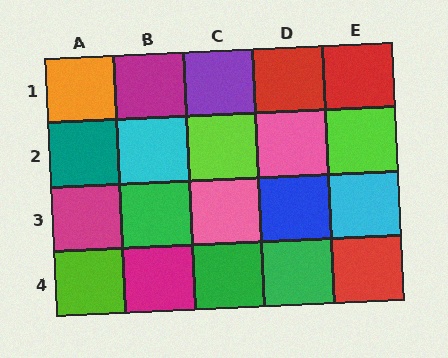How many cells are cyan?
2 cells are cyan.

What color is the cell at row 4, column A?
Lime.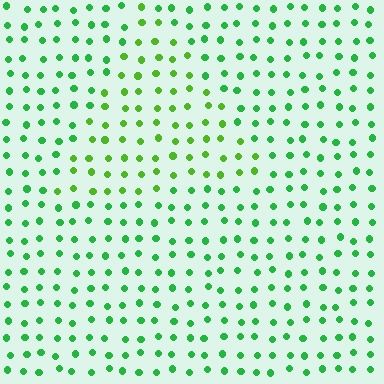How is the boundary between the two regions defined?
The boundary is defined purely by a slight shift in hue (about 28 degrees). Spacing, size, and orientation are identical on both sides.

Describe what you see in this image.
The image is filled with small green elements in a uniform arrangement. A triangle-shaped region is visible where the elements are tinted to a slightly different hue, forming a subtle color boundary.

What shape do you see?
I see a triangle.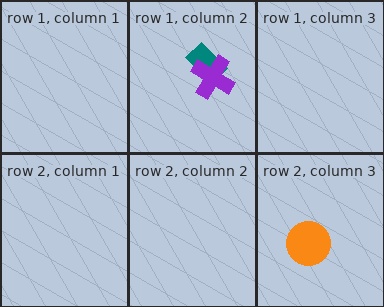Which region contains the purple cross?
The row 1, column 2 region.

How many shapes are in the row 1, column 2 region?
2.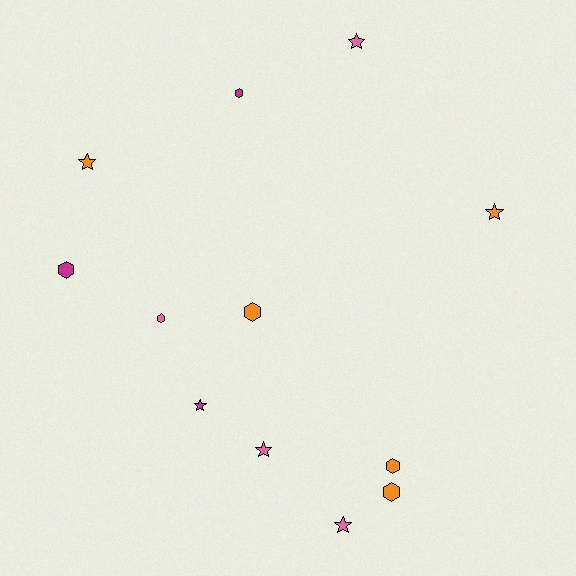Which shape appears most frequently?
Hexagon, with 6 objects.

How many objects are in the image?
There are 12 objects.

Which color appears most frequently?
Orange, with 5 objects.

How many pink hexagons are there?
There is 1 pink hexagon.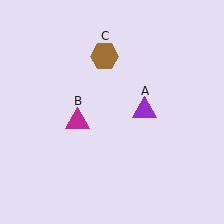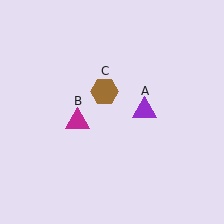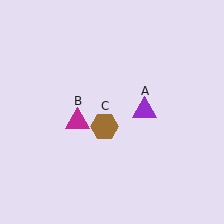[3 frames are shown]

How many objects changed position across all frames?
1 object changed position: brown hexagon (object C).